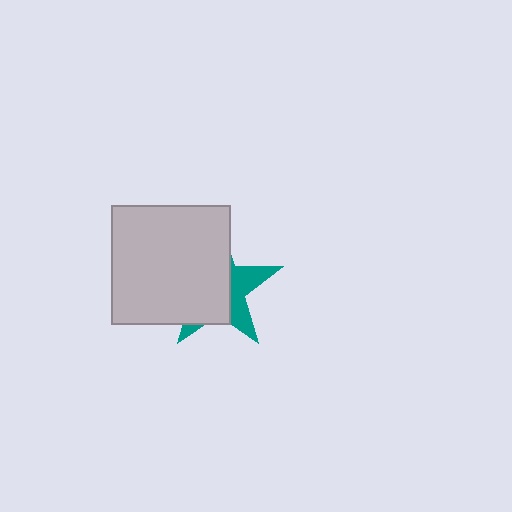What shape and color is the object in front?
The object in front is a light gray square.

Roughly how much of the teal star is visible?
A small part of it is visible (roughly 34%).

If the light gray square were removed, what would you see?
You would see the complete teal star.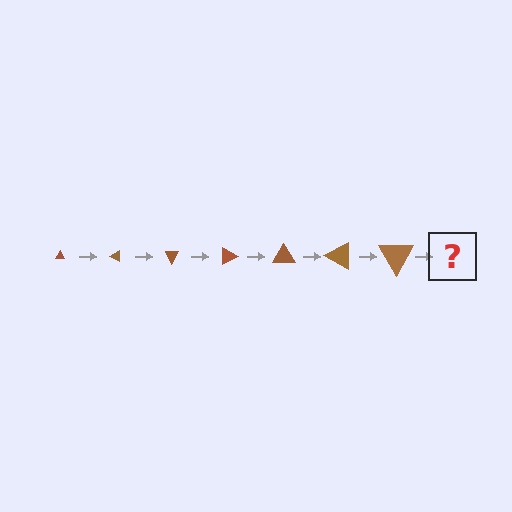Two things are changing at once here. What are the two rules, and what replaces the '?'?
The two rules are that the triangle grows larger each step and it rotates 30 degrees each step. The '?' should be a triangle, larger than the previous one and rotated 210 degrees from the start.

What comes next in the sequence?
The next element should be a triangle, larger than the previous one and rotated 210 degrees from the start.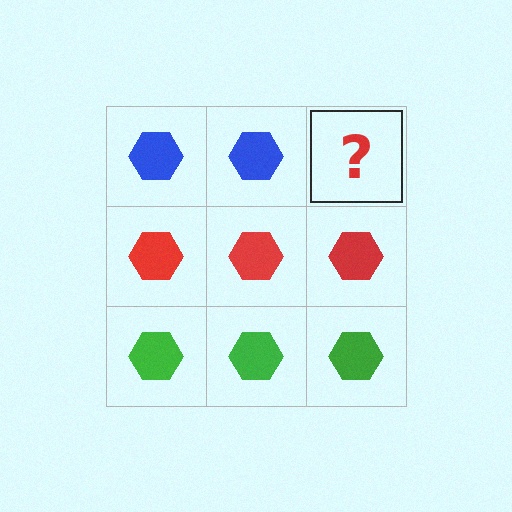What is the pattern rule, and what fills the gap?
The rule is that each row has a consistent color. The gap should be filled with a blue hexagon.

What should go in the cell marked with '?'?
The missing cell should contain a blue hexagon.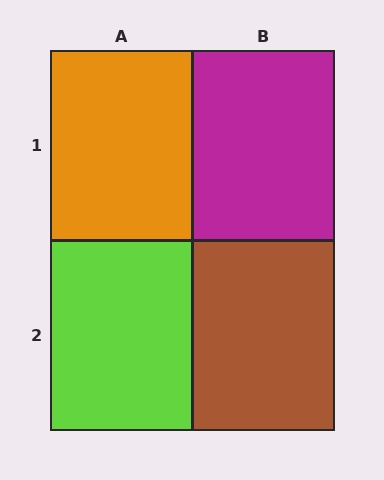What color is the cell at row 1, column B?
Magenta.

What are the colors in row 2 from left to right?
Lime, brown.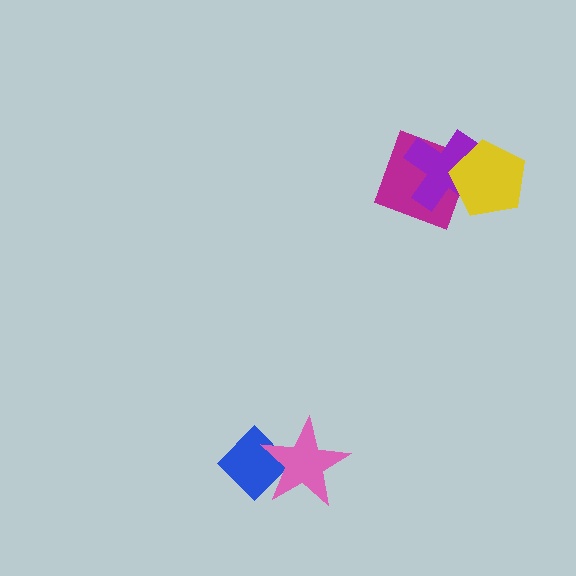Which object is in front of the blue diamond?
The pink star is in front of the blue diamond.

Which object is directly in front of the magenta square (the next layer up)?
The purple cross is directly in front of the magenta square.